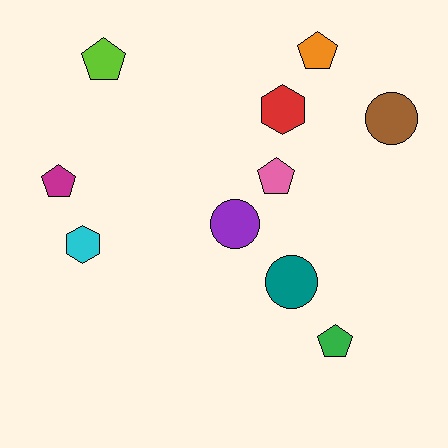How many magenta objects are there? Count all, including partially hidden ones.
There is 1 magenta object.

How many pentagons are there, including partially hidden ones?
There are 5 pentagons.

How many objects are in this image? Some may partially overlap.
There are 10 objects.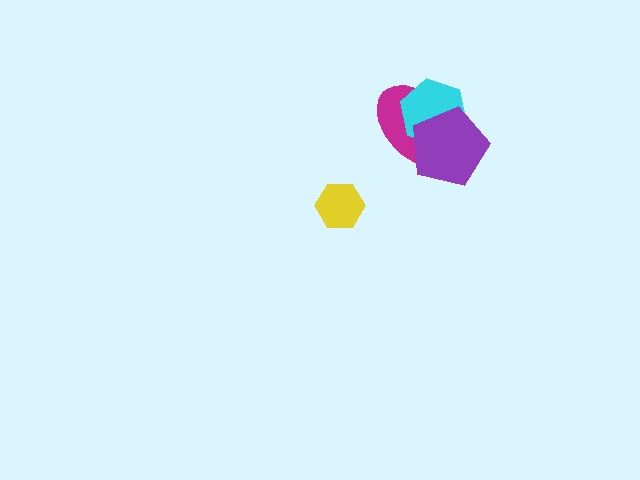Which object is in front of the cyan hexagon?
The purple pentagon is in front of the cyan hexagon.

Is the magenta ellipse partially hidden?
Yes, it is partially covered by another shape.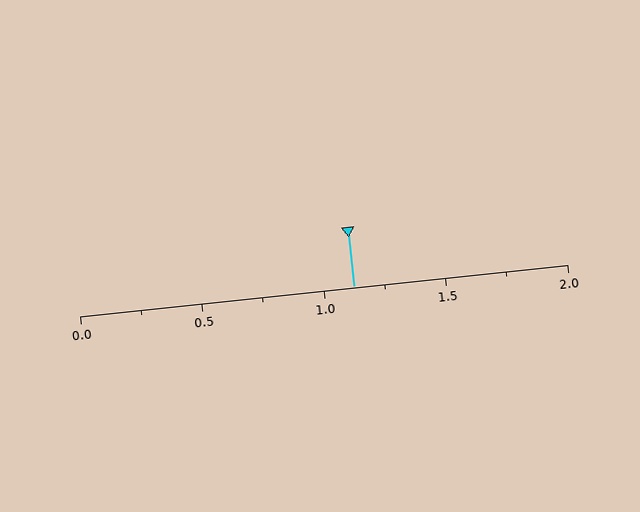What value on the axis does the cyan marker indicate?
The marker indicates approximately 1.12.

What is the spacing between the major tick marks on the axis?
The major ticks are spaced 0.5 apart.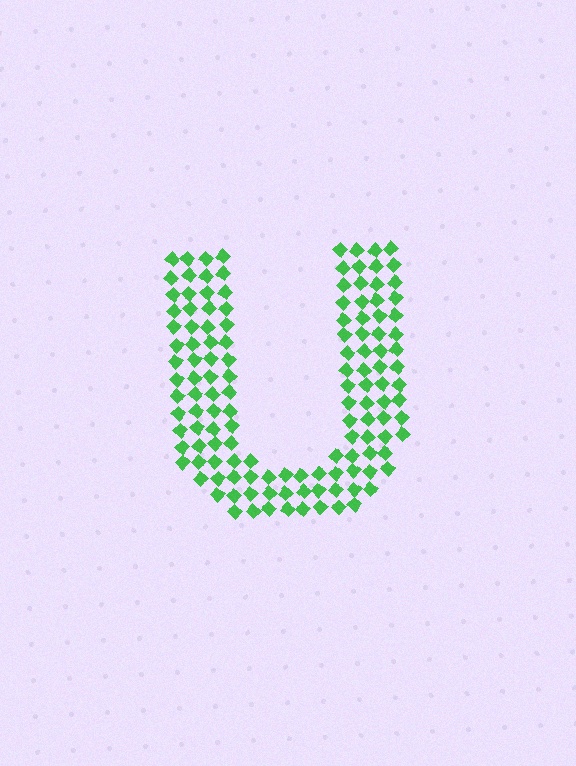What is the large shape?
The large shape is the letter U.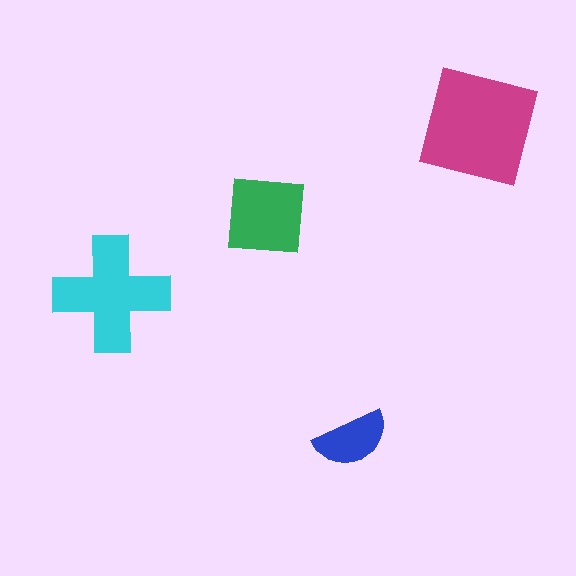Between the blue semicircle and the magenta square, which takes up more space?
The magenta square.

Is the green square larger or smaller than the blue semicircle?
Larger.